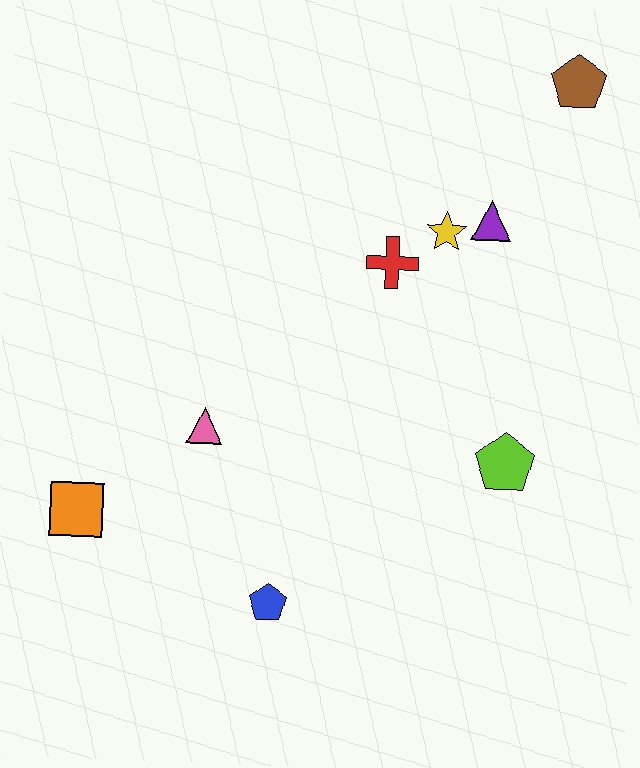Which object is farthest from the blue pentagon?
The brown pentagon is farthest from the blue pentagon.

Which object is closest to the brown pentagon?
The purple triangle is closest to the brown pentagon.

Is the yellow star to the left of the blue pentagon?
No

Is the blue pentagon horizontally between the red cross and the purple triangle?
No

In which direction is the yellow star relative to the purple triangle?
The yellow star is to the left of the purple triangle.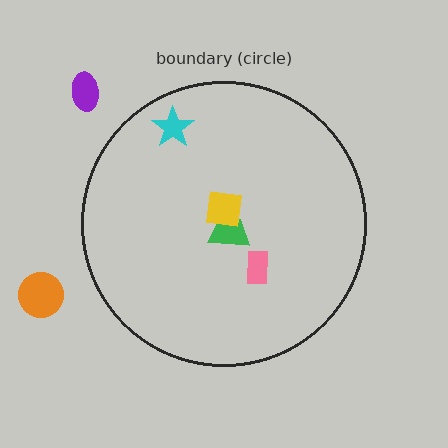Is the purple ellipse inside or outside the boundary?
Outside.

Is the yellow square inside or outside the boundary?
Inside.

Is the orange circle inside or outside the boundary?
Outside.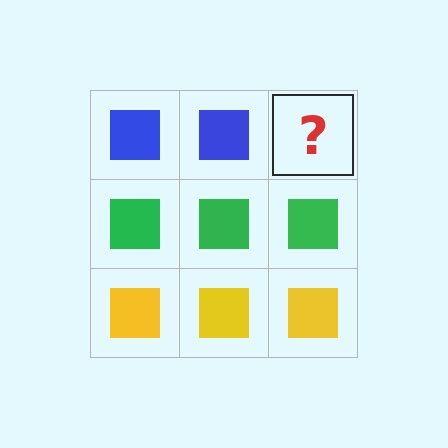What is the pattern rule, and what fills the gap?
The rule is that each row has a consistent color. The gap should be filled with a blue square.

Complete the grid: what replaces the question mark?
The question mark should be replaced with a blue square.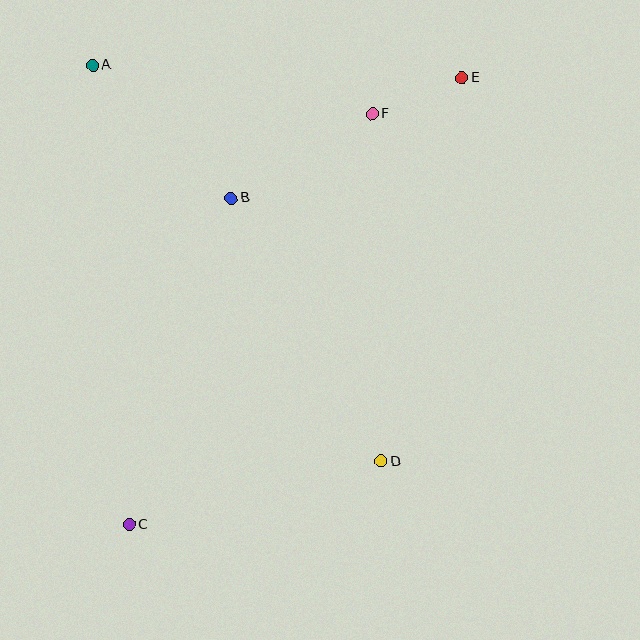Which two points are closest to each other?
Points E and F are closest to each other.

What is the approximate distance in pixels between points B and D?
The distance between B and D is approximately 303 pixels.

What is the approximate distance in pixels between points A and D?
The distance between A and D is approximately 490 pixels.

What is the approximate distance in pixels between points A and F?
The distance between A and F is approximately 283 pixels.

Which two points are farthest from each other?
Points C and E are farthest from each other.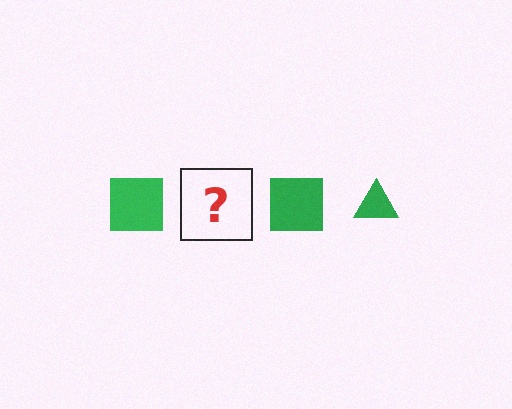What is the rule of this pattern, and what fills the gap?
The rule is that the pattern cycles through square, triangle shapes in green. The gap should be filled with a green triangle.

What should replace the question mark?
The question mark should be replaced with a green triangle.